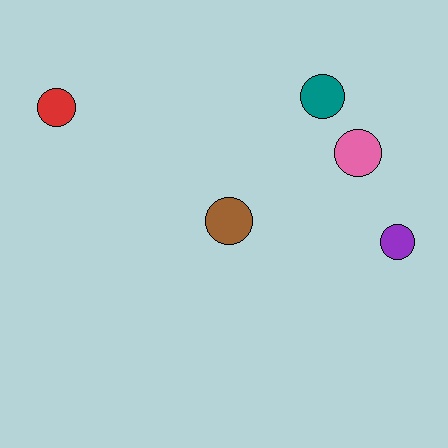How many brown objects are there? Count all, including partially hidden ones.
There is 1 brown object.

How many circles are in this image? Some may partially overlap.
There are 5 circles.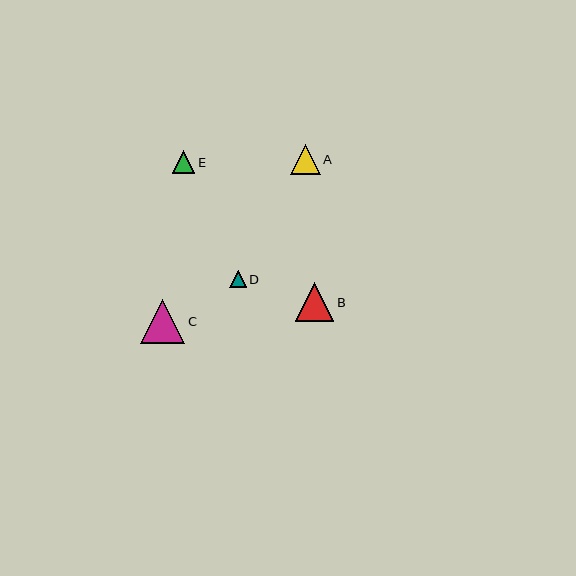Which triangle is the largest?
Triangle C is the largest with a size of approximately 44 pixels.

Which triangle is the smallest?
Triangle D is the smallest with a size of approximately 17 pixels.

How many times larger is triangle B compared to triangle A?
Triangle B is approximately 1.3 times the size of triangle A.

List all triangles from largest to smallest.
From largest to smallest: C, B, A, E, D.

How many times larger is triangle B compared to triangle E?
Triangle B is approximately 1.7 times the size of triangle E.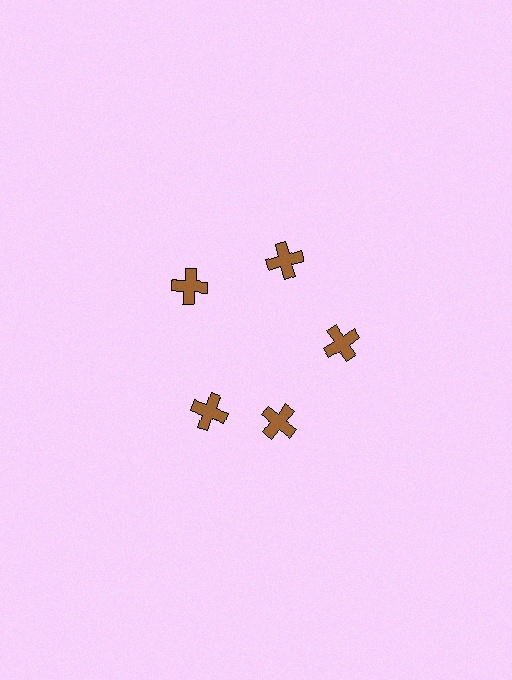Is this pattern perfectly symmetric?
No. The 5 brown crosses are arranged in a ring, but one element near the 8 o'clock position is rotated out of alignment along the ring, breaking the 5-fold rotational symmetry.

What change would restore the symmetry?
The symmetry would be restored by rotating it back into even spacing with its neighbors so that all 5 crosses sit at equal angles and equal distance from the center.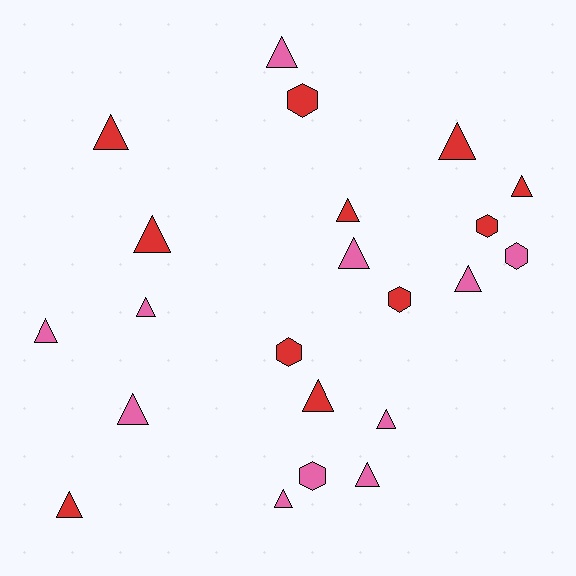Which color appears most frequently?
Pink, with 11 objects.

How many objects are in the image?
There are 22 objects.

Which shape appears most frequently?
Triangle, with 16 objects.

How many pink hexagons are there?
There are 2 pink hexagons.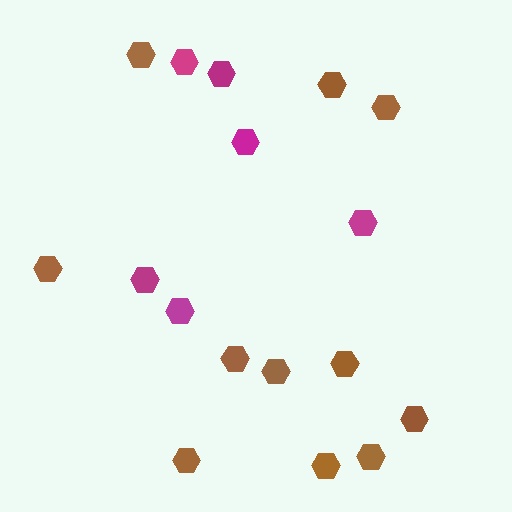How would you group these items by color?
There are 2 groups: one group of magenta hexagons (6) and one group of brown hexagons (11).